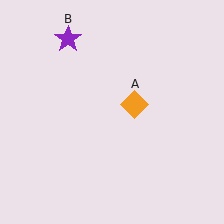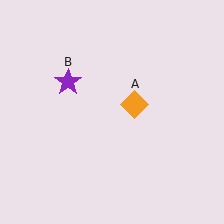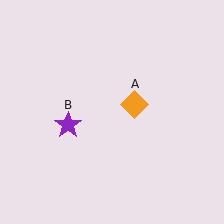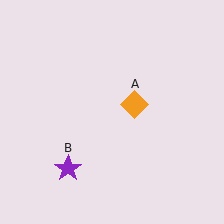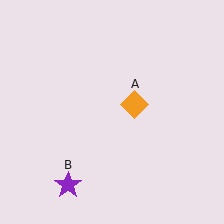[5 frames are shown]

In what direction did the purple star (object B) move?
The purple star (object B) moved down.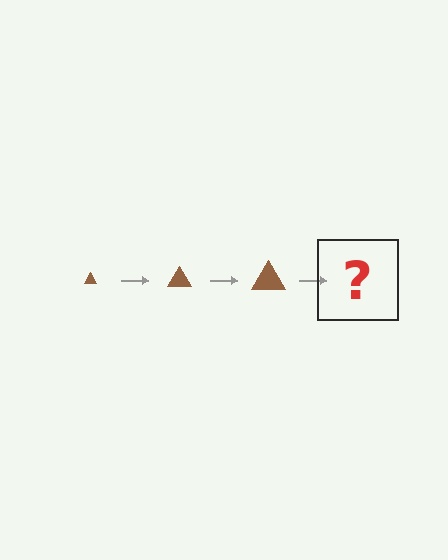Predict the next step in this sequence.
The next step is a brown triangle, larger than the previous one.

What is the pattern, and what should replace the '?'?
The pattern is that the triangle gets progressively larger each step. The '?' should be a brown triangle, larger than the previous one.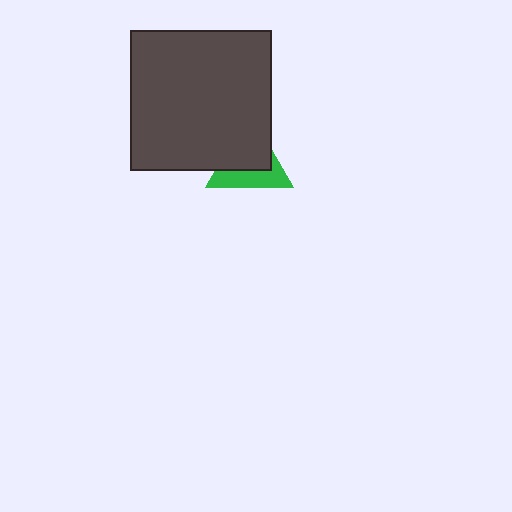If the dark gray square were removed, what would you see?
You would see the complete green triangle.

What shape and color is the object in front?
The object in front is a dark gray square.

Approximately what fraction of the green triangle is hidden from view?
Roughly 58% of the green triangle is hidden behind the dark gray square.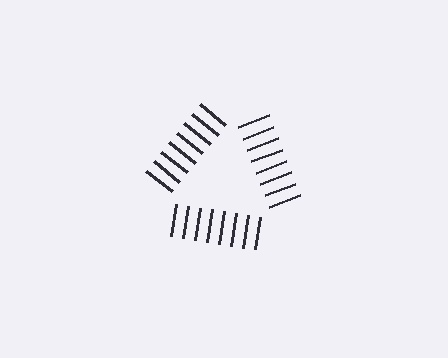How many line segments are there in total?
24 — 8 along each of the 3 edges.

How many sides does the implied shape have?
3 sides — the line-ends trace a triangle.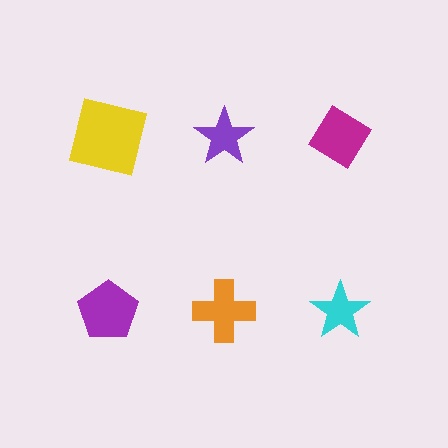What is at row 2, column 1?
A purple pentagon.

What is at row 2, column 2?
An orange cross.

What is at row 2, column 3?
A cyan star.